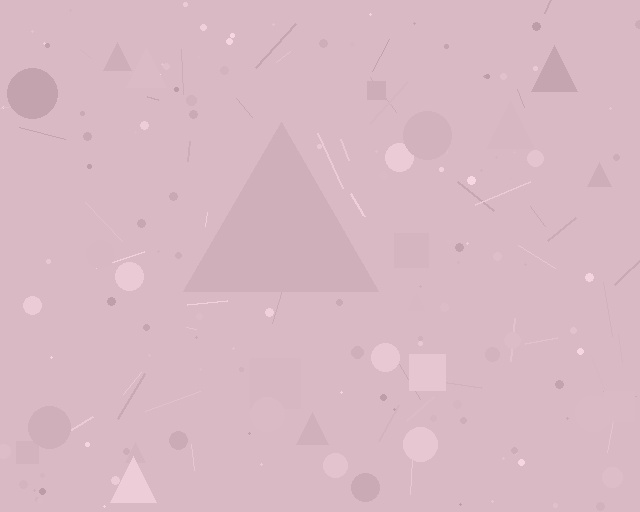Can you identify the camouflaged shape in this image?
The camouflaged shape is a triangle.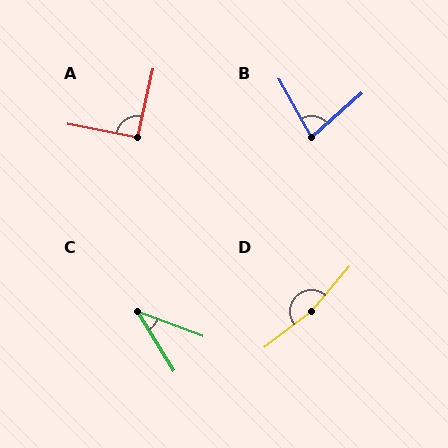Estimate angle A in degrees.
Approximately 91 degrees.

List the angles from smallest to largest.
C (37°), B (78°), A (91°), D (168°).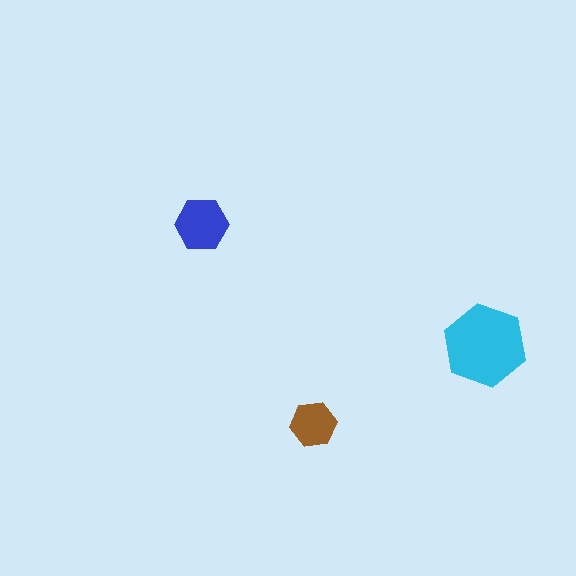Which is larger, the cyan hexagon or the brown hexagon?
The cyan one.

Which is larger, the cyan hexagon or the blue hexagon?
The cyan one.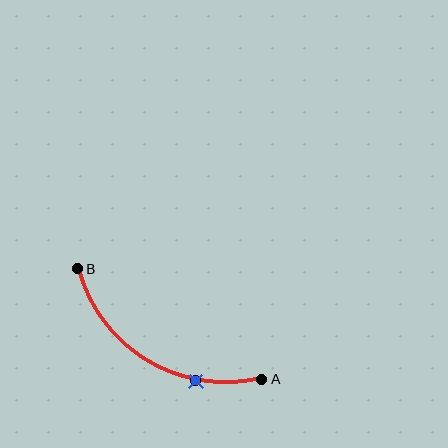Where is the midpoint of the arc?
The arc midpoint is the point on the curve farthest from the straight line joining A and B. It sits below that line.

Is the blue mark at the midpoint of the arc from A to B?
No. The blue mark lies on the arc but is closer to endpoint A. The arc midpoint would be at the point on the curve equidistant along the arc from both A and B.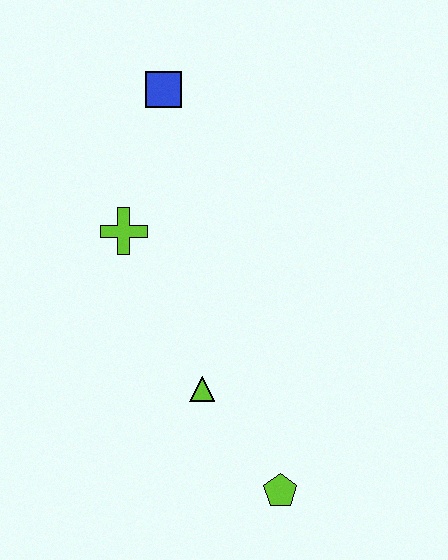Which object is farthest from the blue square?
The lime pentagon is farthest from the blue square.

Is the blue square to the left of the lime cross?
No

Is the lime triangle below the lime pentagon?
No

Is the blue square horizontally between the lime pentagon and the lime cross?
Yes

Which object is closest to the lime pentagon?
The lime triangle is closest to the lime pentagon.